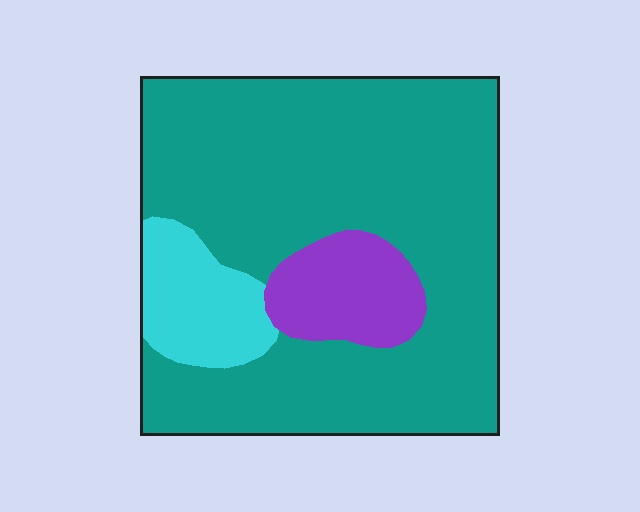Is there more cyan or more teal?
Teal.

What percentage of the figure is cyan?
Cyan takes up less than a quarter of the figure.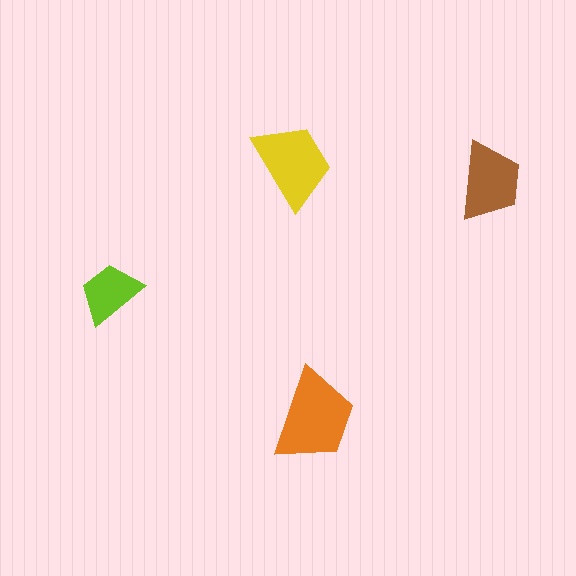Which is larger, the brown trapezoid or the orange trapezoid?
The orange one.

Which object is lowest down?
The orange trapezoid is bottommost.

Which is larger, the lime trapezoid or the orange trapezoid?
The orange one.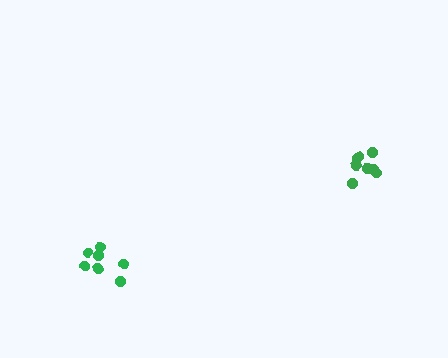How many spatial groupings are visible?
There are 2 spatial groupings.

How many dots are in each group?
Group 1: 9 dots, Group 2: 7 dots (16 total).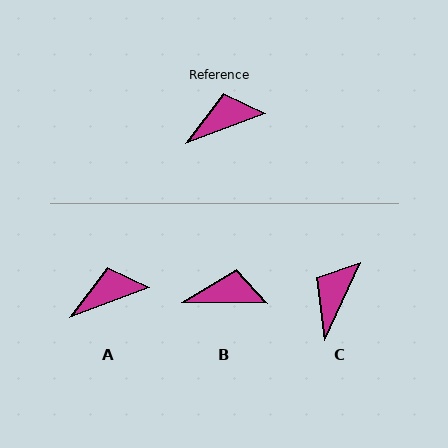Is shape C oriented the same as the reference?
No, it is off by about 45 degrees.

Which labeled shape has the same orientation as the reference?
A.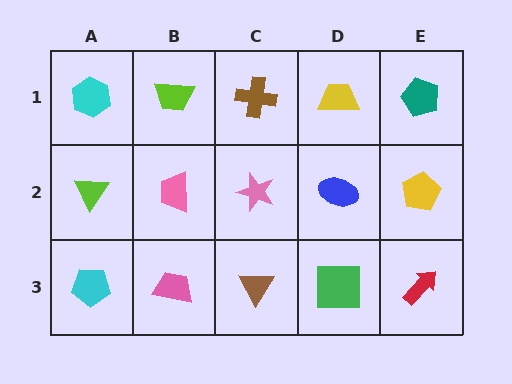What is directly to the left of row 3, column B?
A cyan pentagon.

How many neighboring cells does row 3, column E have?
2.